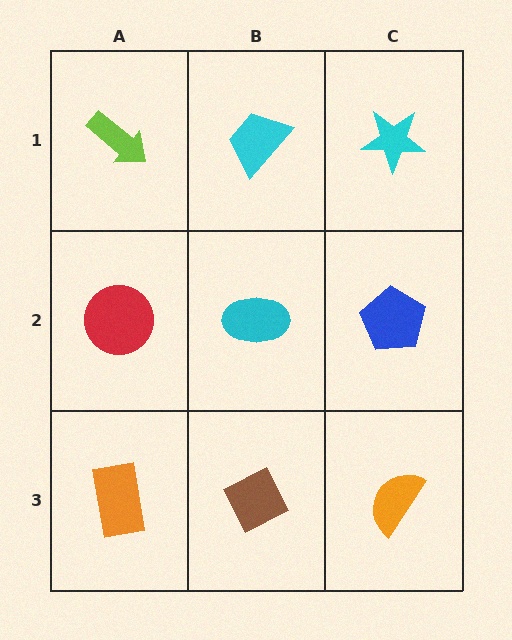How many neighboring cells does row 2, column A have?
3.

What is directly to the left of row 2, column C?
A cyan ellipse.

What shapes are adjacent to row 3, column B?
A cyan ellipse (row 2, column B), an orange rectangle (row 3, column A), an orange semicircle (row 3, column C).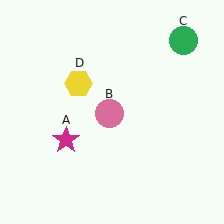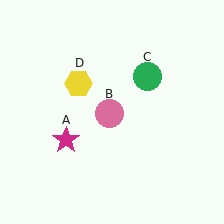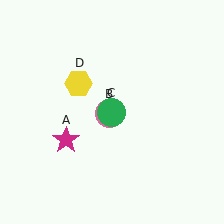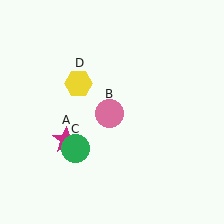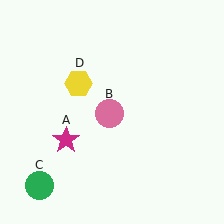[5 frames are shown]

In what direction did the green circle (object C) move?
The green circle (object C) moved down and to the left.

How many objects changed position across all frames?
1 object changed position: green circle (object C).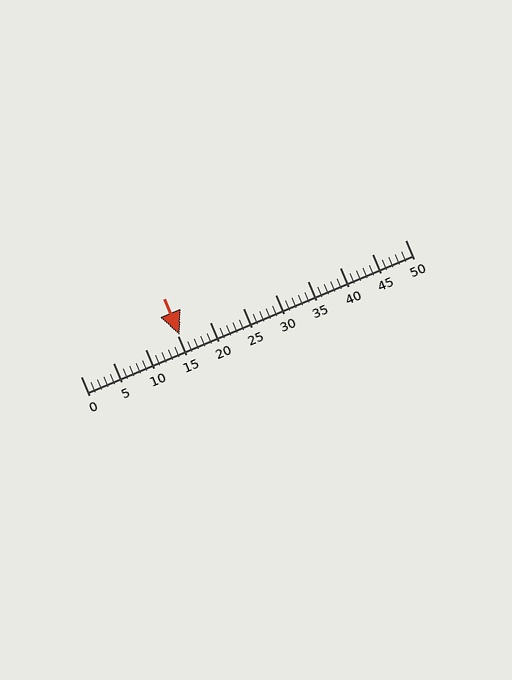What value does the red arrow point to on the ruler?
The red arrow points to approximately 15.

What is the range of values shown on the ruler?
The ruler shows values from 0 to 50.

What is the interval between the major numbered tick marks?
The major tick marks are spaced 5 units apart.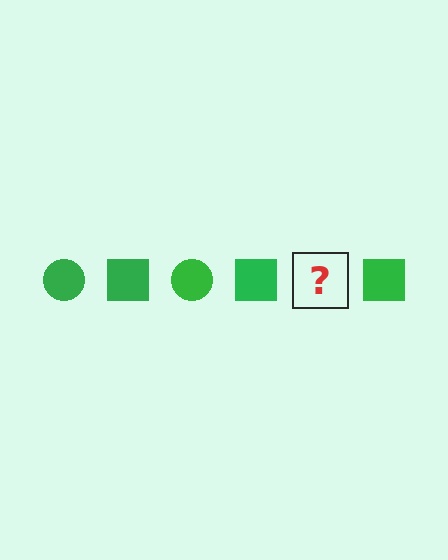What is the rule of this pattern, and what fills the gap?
The rule is that the pattern cycles through circle, square shapes in green. The gap should be filled with a green circle.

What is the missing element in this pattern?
The missing element is a green circle.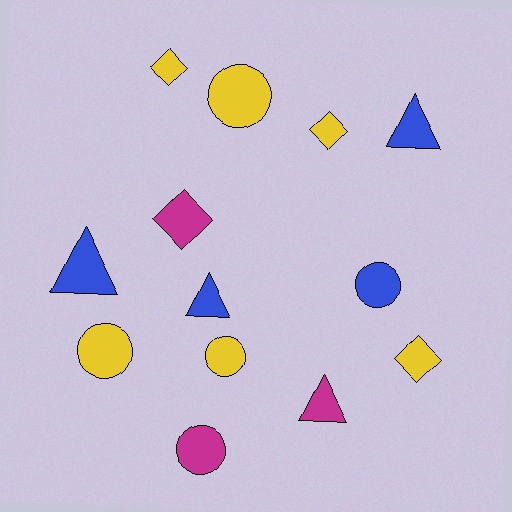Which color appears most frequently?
Yellow, with 6 objects.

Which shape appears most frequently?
Circle, with 5 objects.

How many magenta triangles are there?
There is 1 magenta triangle.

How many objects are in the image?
There are 13 objects.